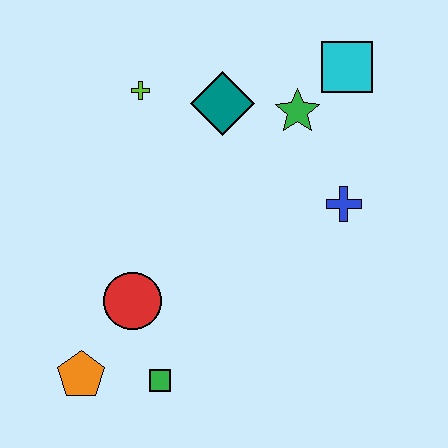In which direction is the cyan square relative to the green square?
The cyan square is above the green square.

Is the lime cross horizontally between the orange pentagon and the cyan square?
Yes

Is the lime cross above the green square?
Yes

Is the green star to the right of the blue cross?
No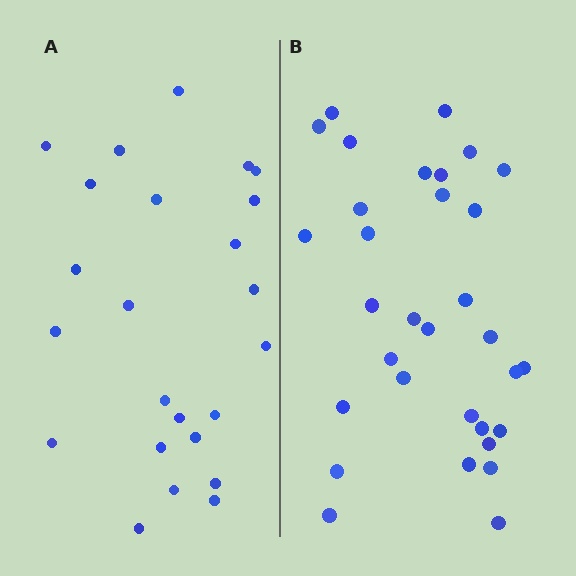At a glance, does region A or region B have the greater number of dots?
Region B (the right region) has more dots.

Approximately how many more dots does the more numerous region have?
Region B has roughly 8 or so more dots than region A.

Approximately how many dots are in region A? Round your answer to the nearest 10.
About 20 dots. (The exact count is 24, which rounds to 20.)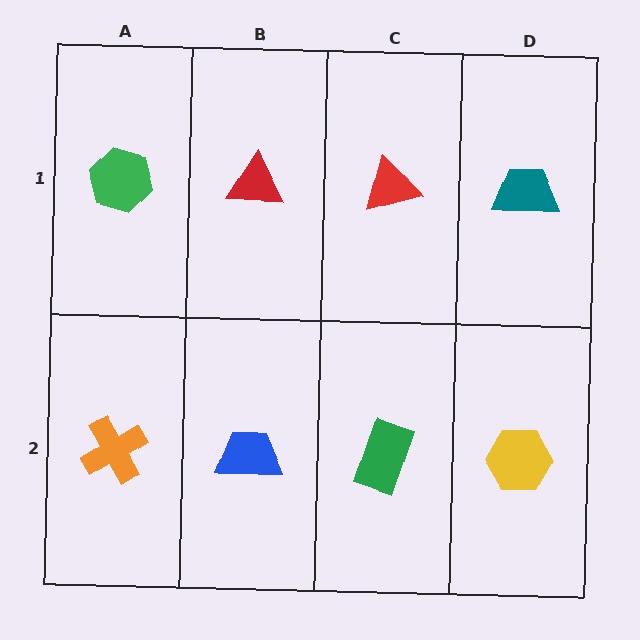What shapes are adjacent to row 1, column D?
A yellow hexagon (row 2, column D), a red triangle (row 1, column C).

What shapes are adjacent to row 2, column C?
A red triangle (row 1, column C), a blue trapezoid (row 2, column B), a yellow hexagon (row 2, column D).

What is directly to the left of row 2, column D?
A green rectangle.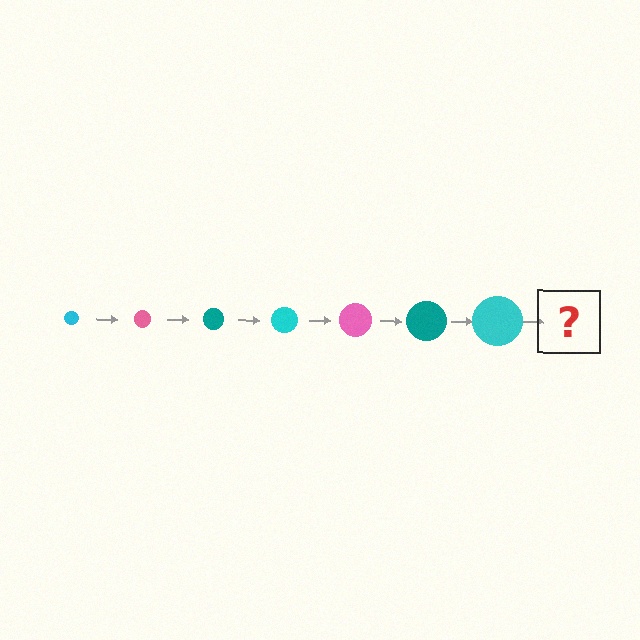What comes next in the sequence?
The next element should be a pink circle, larger than the previous one.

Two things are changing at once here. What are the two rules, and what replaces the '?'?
The two rules are that the circle grows larger each step and the color cycles through cyan, pink, and teal. The '?' should be a pink circle, larger than the previous one.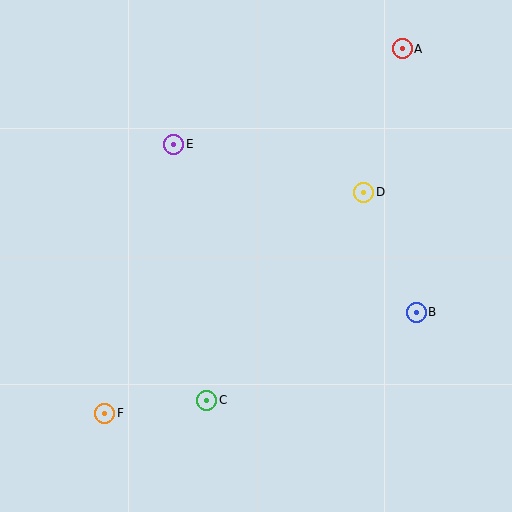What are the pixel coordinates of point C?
Point C is at (207, 400).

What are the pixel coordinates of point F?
Point F is at (105, 413).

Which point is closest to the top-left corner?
Point E is closest to the top-left corner.